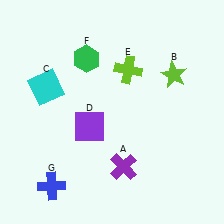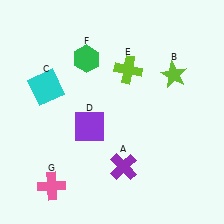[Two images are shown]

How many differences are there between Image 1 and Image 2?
There is 1 difference between the two images.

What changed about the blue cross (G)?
In Image 1, G is blue. In Image 2, it changed to pink.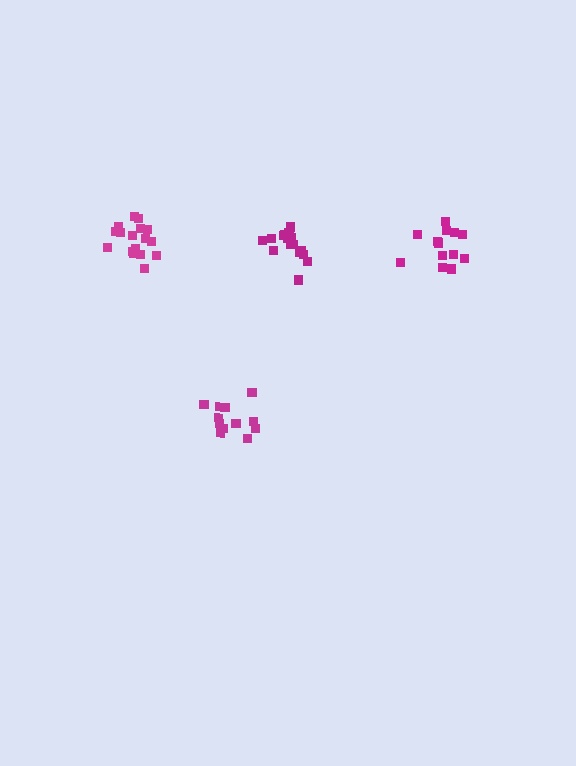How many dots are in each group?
Group 1: 13 dots, Group 2: 16 dots, Group 3: 17 dots, Group 4: 12 dots (58 total).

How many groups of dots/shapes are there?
There are 4 groups.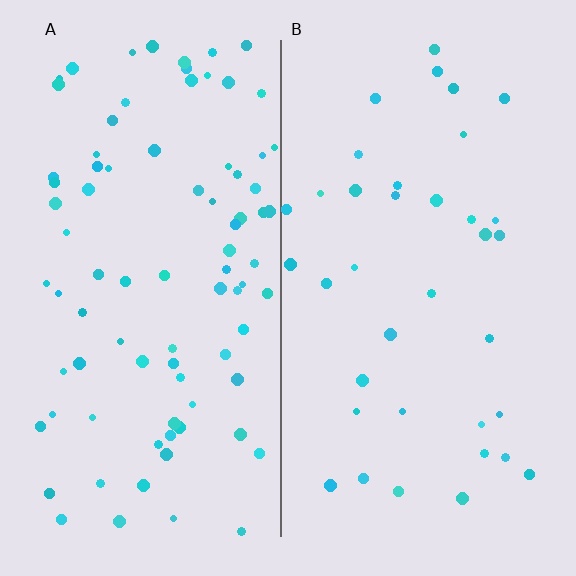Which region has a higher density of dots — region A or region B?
A (the left).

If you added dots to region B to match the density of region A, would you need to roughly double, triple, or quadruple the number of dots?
Approximately double.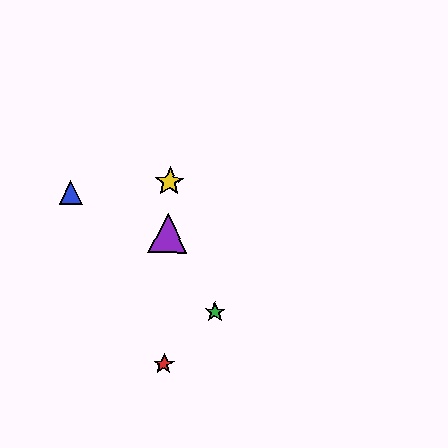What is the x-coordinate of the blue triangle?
The blue triangle is at x≈71.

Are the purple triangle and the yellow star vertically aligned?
Yes, both are at x≈168.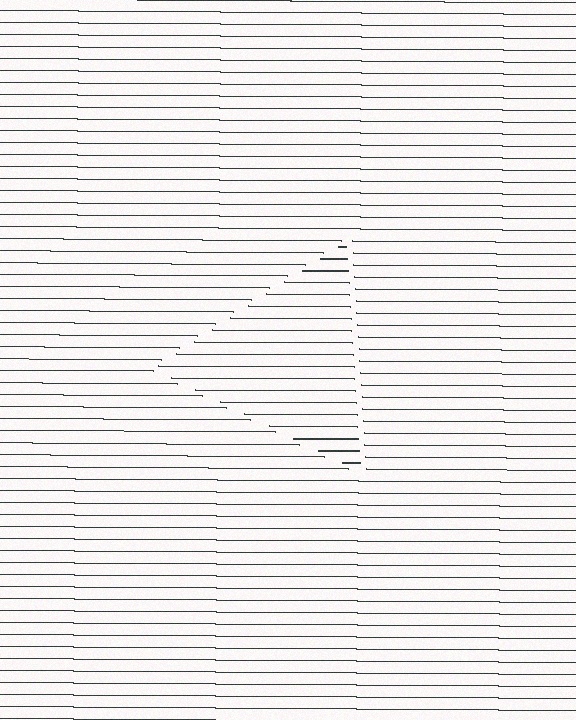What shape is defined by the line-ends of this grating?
An illusory triangle. The interior of the shape contains the same grating, shifted by half a period — the contour is defined by the phase discontinuity where line-ends from the inner and outer gratings abut.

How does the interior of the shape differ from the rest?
The interior of the shape contains the same grating, shifted by half a period — the contour is defined by the phase discontinuity where line-ends from the inner and outer gratings abut.